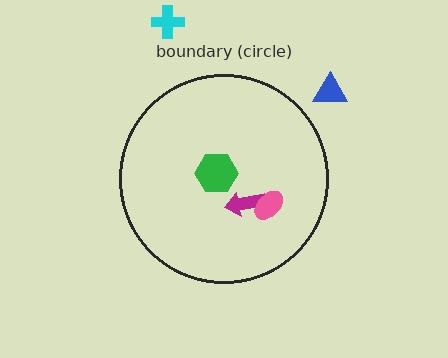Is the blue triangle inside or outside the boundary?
Outside.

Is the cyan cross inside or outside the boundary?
Outside.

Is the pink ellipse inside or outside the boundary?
Inside.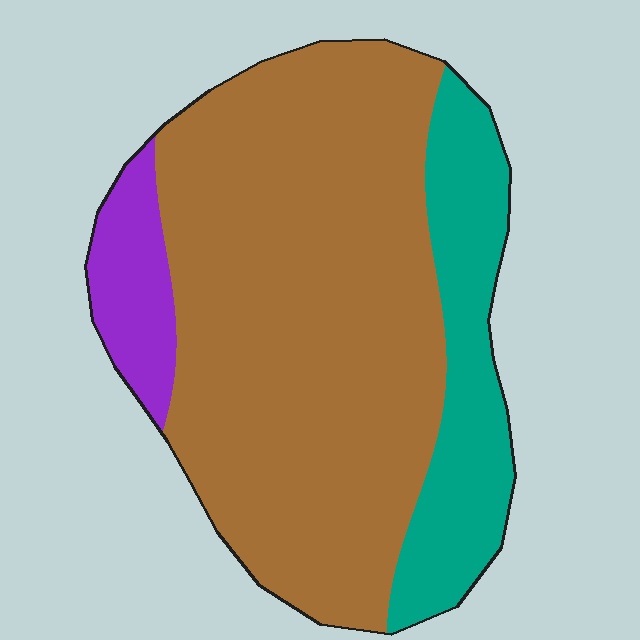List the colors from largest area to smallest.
From largest to smallest: brown, teal, purple.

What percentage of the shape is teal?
Teal takes up about one fifth (1/5) of the shape.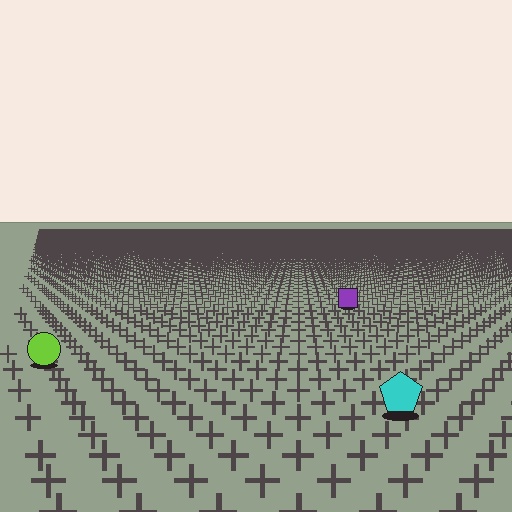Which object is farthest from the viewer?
The purple square is farthest from the viewer. It appears smaller and the ground texture around it is denser.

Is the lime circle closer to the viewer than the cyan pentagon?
No. The cyan pentagon is closer — you can tell from the texture gradient: the ground texture is coarser near it.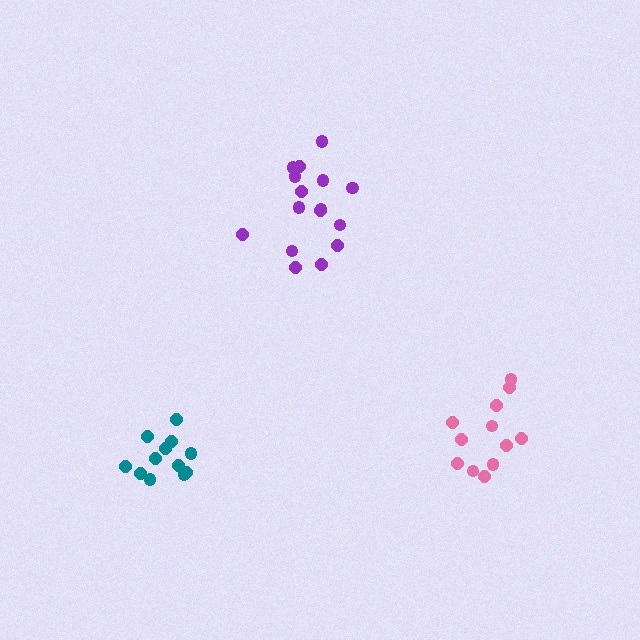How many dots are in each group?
Group 1: 12 dots, Group 2: 16 dots, Group 3: 12 dots (40 total).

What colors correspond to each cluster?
The clusters are colored: pink, purple, teal.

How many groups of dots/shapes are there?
There are 3 groups.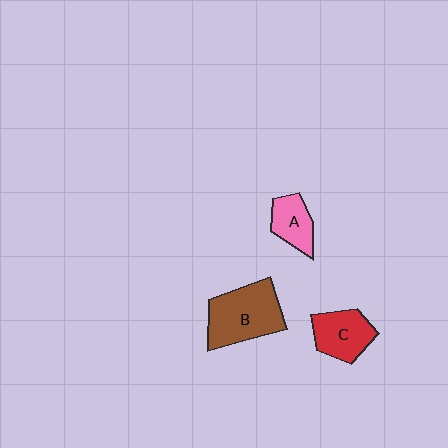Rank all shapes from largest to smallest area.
From largest to smallest: B (brown), C (red), A (pink).